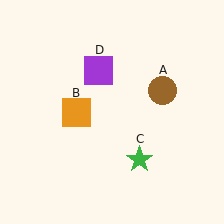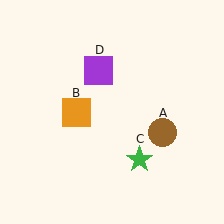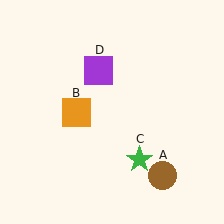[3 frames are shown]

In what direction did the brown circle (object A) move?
The brown circle (object A) moved down.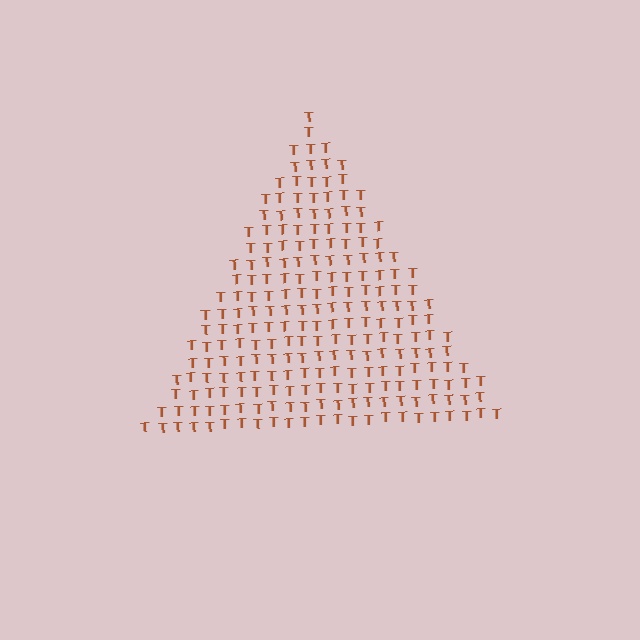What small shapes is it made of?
It is made of small letter T's.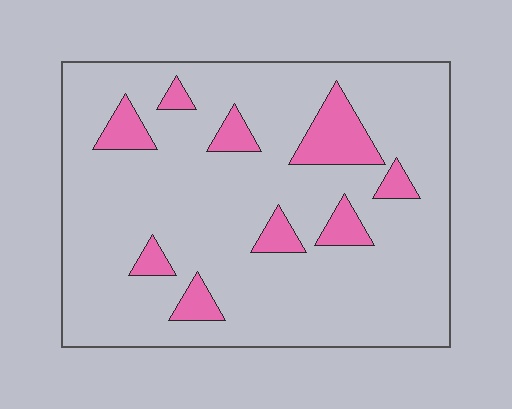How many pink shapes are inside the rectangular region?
9.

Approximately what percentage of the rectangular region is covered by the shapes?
Approximately 15%.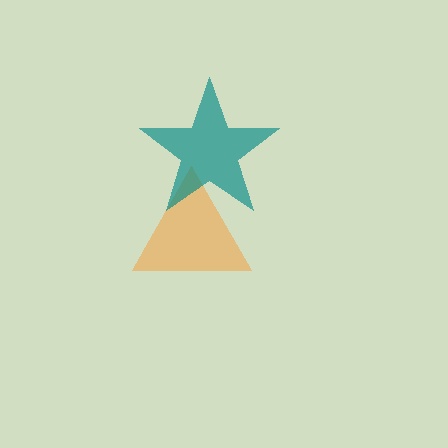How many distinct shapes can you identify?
There are 2 distinct shapes: an orange triangle, a teal star.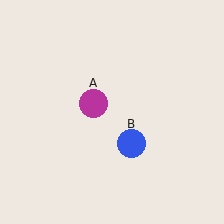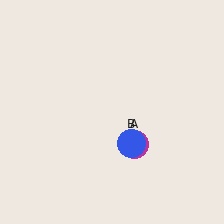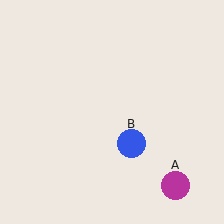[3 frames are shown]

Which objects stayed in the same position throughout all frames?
Blue circle (object B) remained stationary.